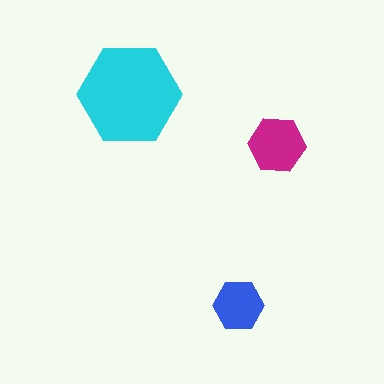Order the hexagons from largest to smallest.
the cyan one, the magenta one, the blue one.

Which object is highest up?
The cyan hexagon is topmost.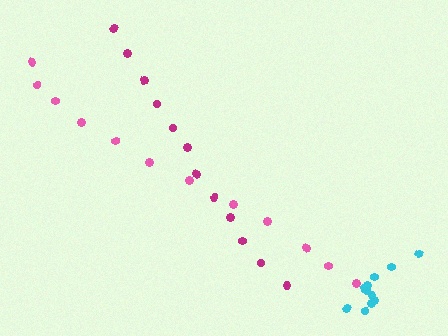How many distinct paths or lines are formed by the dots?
There are 3 distinct paths.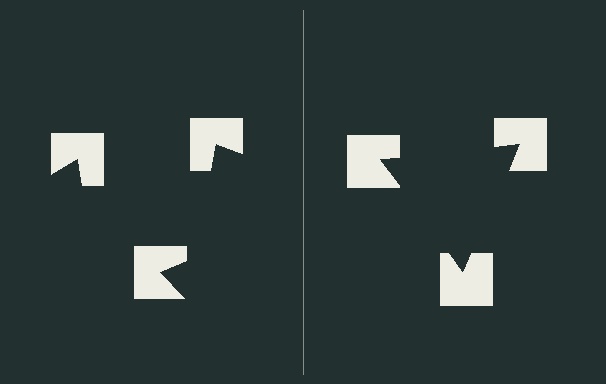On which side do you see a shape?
An illusory triangle appears on the right side. On the left side the wedge cuts are rotated, so no coherent shape forms.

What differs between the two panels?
The notched squares are positioned identically on both sides; only the wedge orientations differ. On the right they align to a triangle; on the left they are misaligned.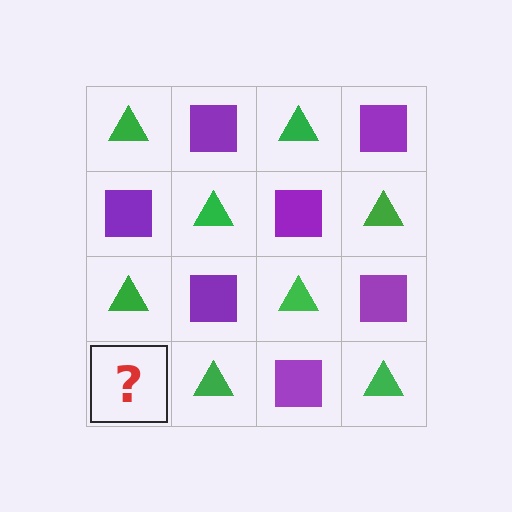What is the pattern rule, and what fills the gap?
The rule is that it alternates green triangle and purple square in a checkerboard pattern. The gap should be filled with a purple square.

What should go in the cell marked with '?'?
The missing cell should contain a purple square.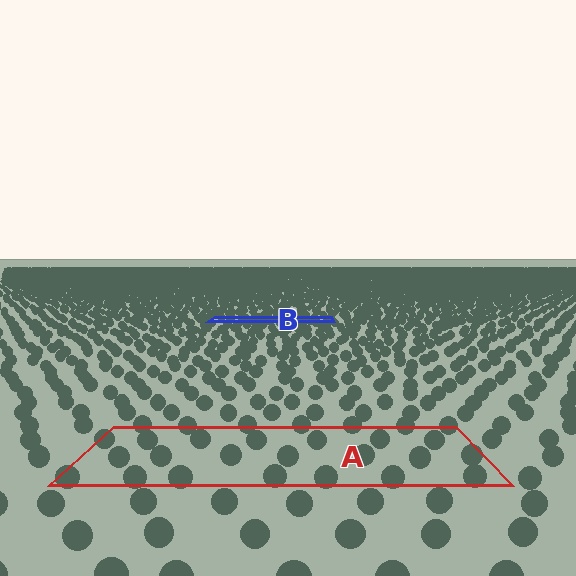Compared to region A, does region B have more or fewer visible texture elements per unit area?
Region B has more texture elements per unit area — they are packed more densely because it is farther away.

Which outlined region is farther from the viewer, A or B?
Region B is farther from the viewer — the texture elements inside it appear smaller and more densely packed.